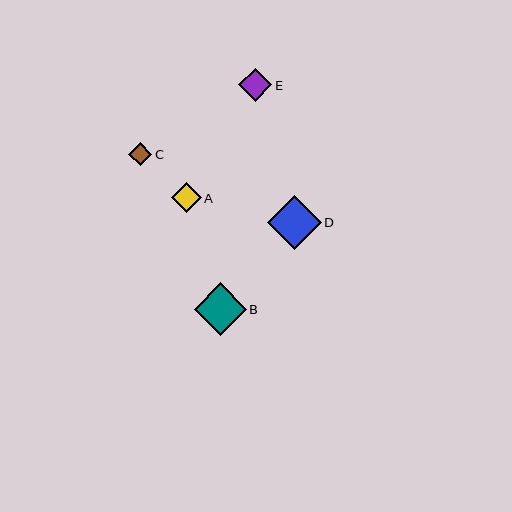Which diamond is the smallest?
Diamond C is the smallest with a size of approximately 23 pixels.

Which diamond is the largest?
Diamond D is the largest with a size of approximately 54 pixels.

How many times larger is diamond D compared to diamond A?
Diamond D is approximately 1.8 times the size of diamond A.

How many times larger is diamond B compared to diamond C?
Diamond B is approximately 2.3 times the size of diamond C.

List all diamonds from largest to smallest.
From largest to smallest: D, B, E, A, C.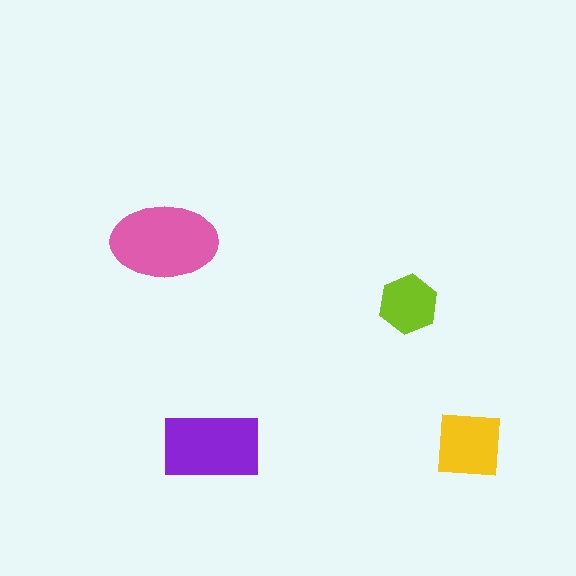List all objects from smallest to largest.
The lime hexagon, the yellow square, the purple rectangle, the pink ellipse.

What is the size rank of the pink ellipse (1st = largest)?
1st.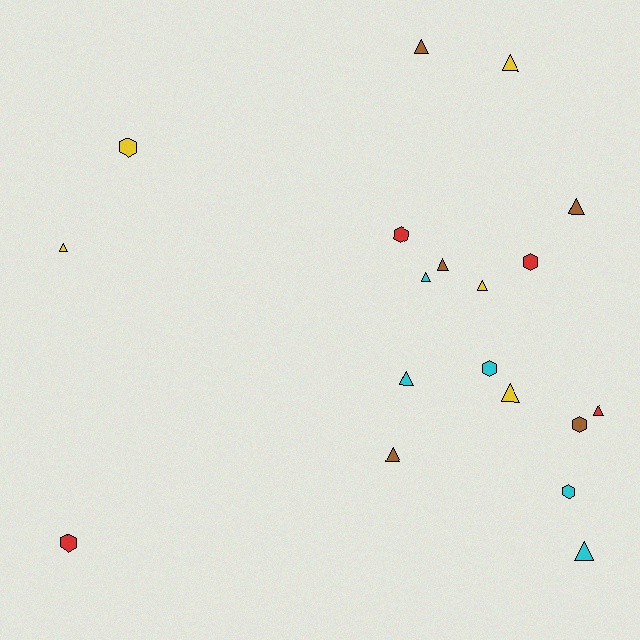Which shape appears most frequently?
Triangle, with 12 objects.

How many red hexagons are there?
There are 3 red hexagons.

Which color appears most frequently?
Cyan, with 5 objects.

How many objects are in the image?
There are 19 objects.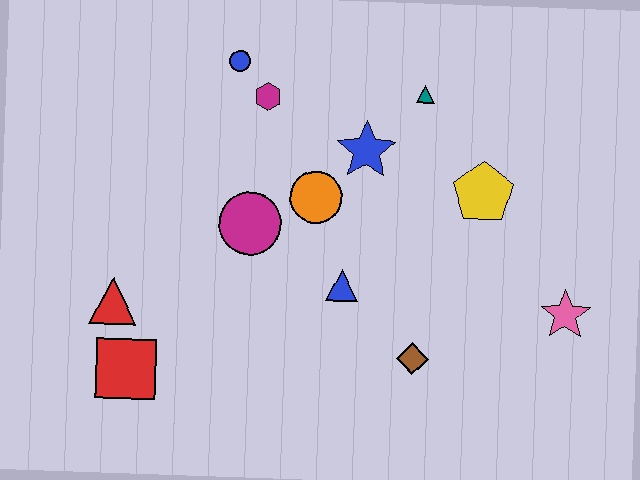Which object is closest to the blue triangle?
The orange circle is closest to the blue triangle.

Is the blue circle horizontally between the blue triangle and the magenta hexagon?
No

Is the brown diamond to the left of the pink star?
Yes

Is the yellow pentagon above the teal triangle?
No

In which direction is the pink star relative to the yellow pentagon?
The pink star is below the yellow pentagon.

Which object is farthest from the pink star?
The red triangle is farthest from the pink star.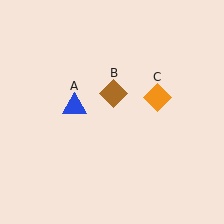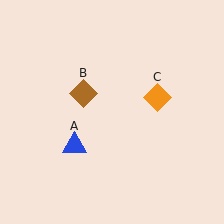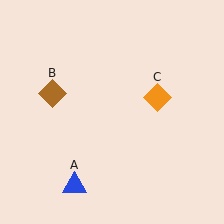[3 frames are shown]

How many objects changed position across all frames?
2 objects changed position: blue triangle (object A), brown diamond (object B).